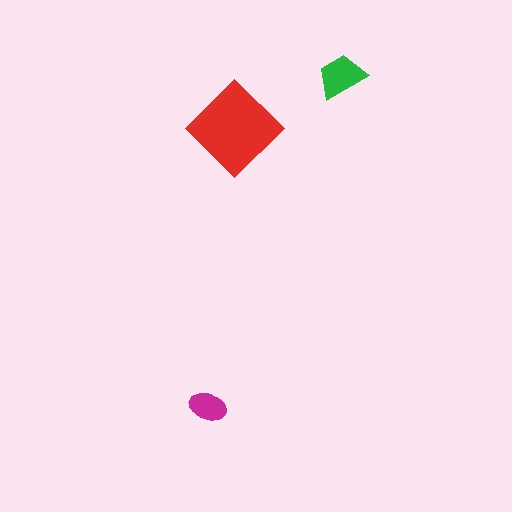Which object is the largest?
The red diamond.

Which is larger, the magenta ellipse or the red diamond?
The red diamond.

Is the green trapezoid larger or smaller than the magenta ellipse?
Larger.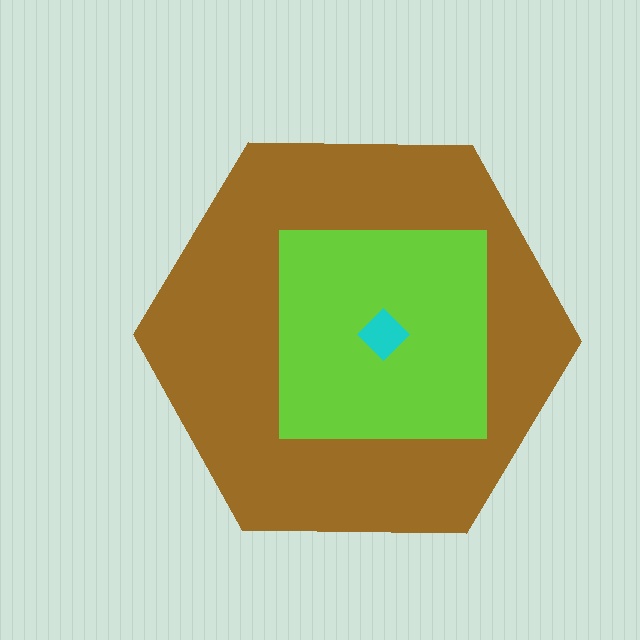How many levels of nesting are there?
3.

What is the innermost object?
The cyan diamond.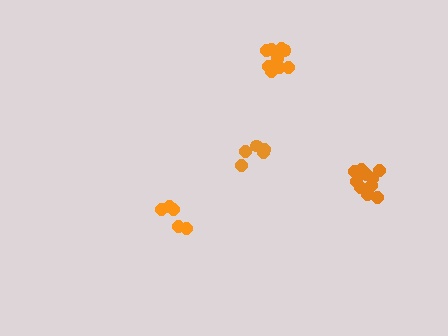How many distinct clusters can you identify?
There are 4 distinct clusters.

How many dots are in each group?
Group 1: 5 dots, Group 2: 9 dots, Group 3: 10 dots, Group 4: 5 dots (29 total).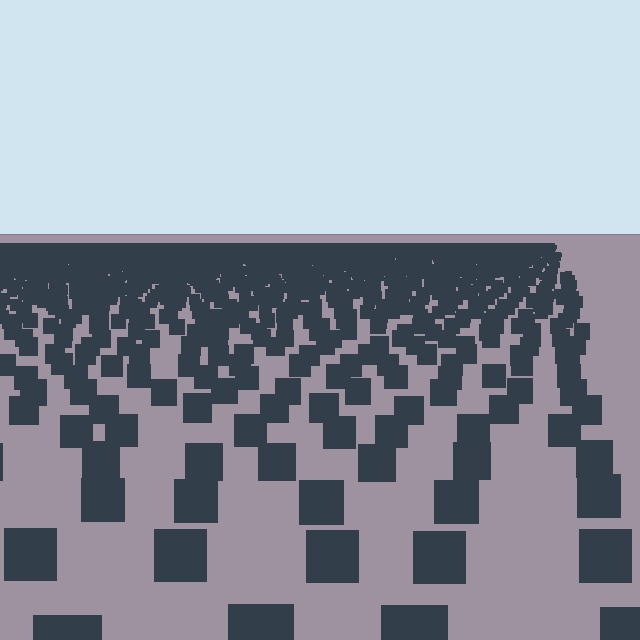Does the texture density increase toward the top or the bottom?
Density increases toward the top.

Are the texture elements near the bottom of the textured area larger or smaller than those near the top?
Larger. Near the bottom, elements are closer to the viewer and appear at a bigger on-screen size.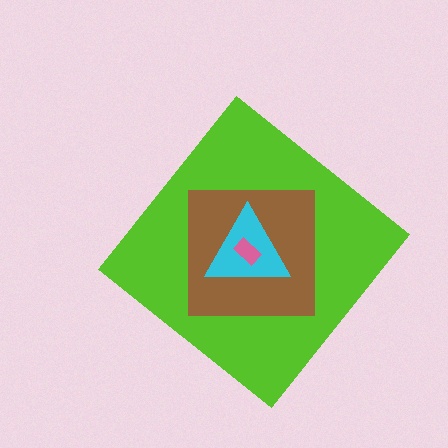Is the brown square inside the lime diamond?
Yes.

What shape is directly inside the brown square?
The cyan triangle.